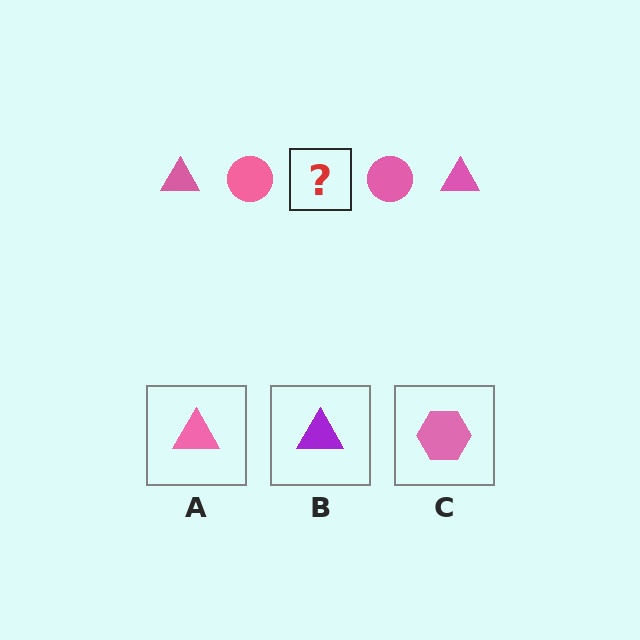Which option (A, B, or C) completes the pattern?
A.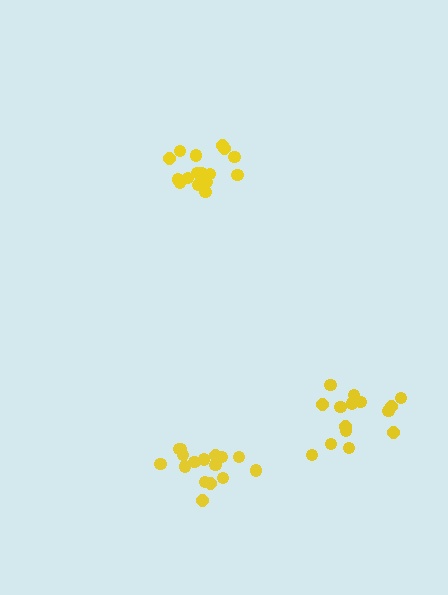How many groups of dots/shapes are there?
There are 3 groups.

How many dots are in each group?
Group 1: 16 dots, Group 2: 15 dots, Group 3: 17 dots (48 total).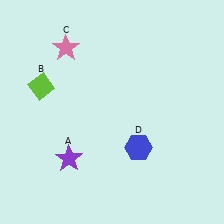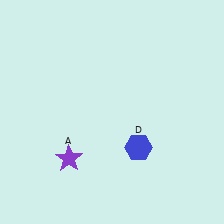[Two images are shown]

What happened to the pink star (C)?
The pink star (C) was removed in Image 2. It was in the top-left area of Image 1.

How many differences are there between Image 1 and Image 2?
There are 2 differences between the two images.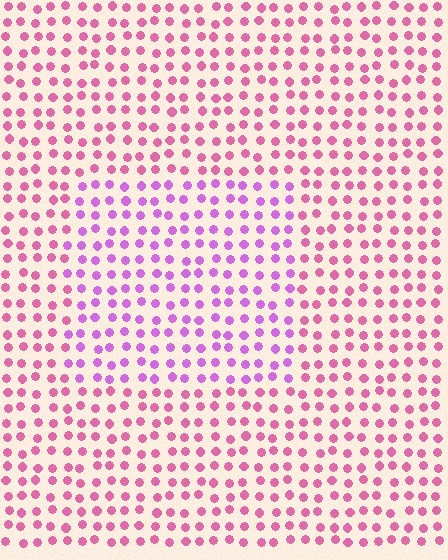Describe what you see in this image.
The image is filled with small pink elements in a uniform arrangement. A rectangle-shaped region is visible where the elements are tinted to a slightly different hue, forming a subtle color boundary.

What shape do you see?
I see a rectangle.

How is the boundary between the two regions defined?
The boundary is defined purely by a slight shift in hue (about 36 degrees). Spacing, size, and orientation are identical on both sides.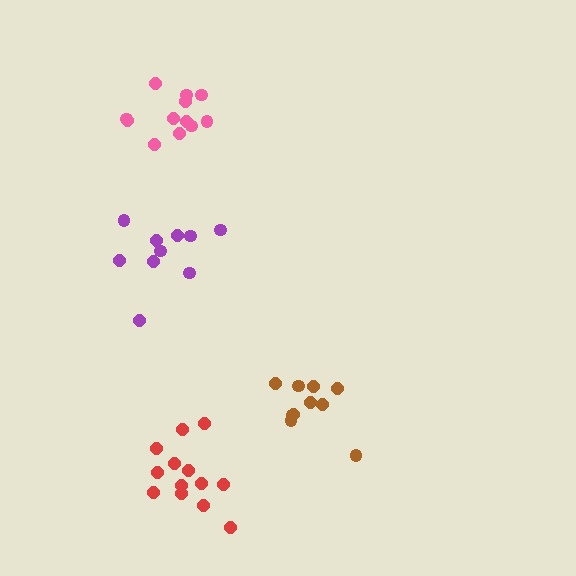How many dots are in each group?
Group 1: 13 dots, Group 2: 10 dots, Group 3: 12 dots, Group 4: 10 dots (45 total).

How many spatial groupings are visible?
There are 4 spatial groupings.